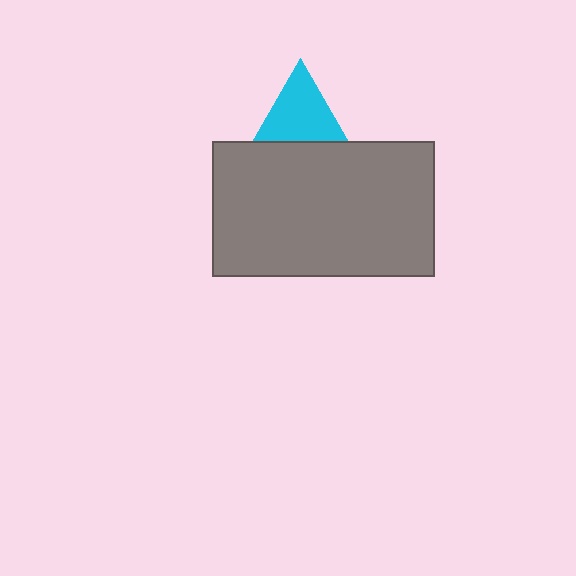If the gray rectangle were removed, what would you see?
You would see the complete cyan triangle.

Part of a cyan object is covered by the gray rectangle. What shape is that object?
It is a triangle.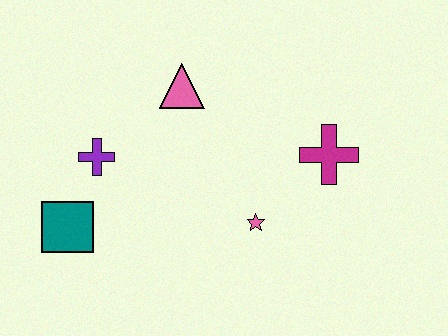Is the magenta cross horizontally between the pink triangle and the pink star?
No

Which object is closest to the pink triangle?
The purple cross is closest to the pink triangle.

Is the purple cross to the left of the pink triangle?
Yes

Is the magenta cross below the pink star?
No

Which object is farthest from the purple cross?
The magenta cross is farthest from the purple cross.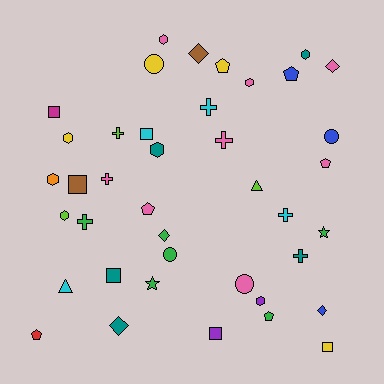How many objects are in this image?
There are 40 objects.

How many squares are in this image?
There are 6 squares.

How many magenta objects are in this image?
There is 1 magenta object.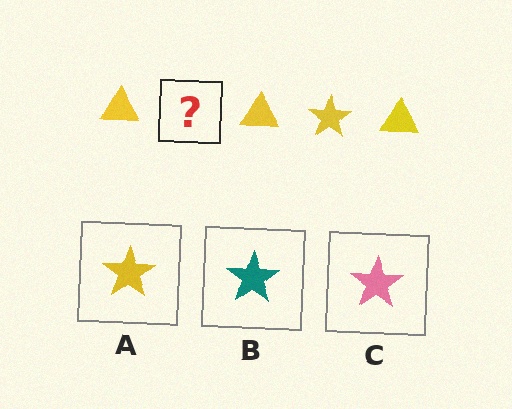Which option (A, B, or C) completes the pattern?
A.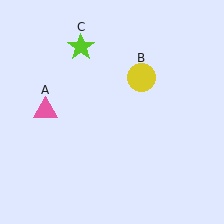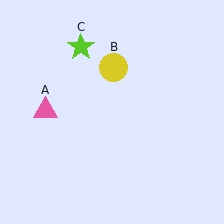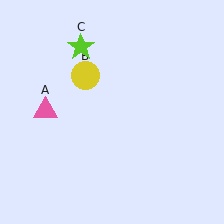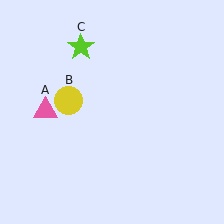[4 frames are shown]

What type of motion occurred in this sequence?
The yellow circle (object B) rotated counterclockwise around the center of the scene.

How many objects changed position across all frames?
1 object changed position: yellow circle (object B).